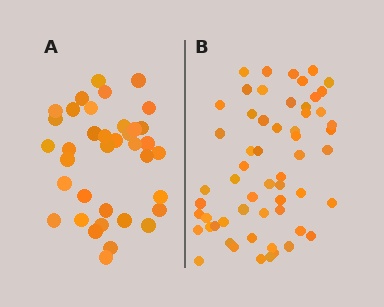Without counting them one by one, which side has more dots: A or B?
Region B (the right region) has more dots.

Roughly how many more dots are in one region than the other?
Region B has approximately 20 more dots than region A.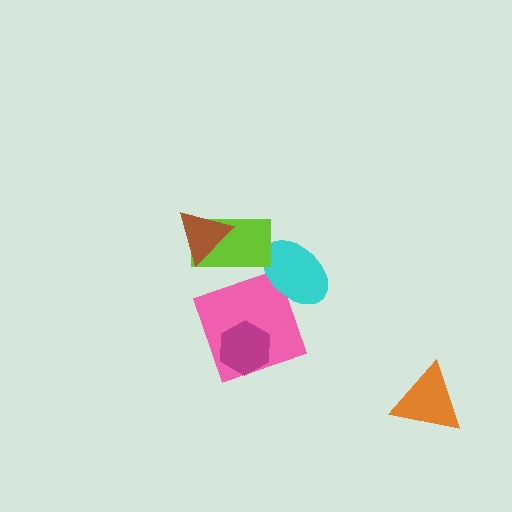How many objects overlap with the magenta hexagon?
1 object overlaps with the magenta hexagon.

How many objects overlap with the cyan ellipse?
1 object overlaps with the cyan ellipse.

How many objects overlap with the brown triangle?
1 object overlaps with the brown triangle.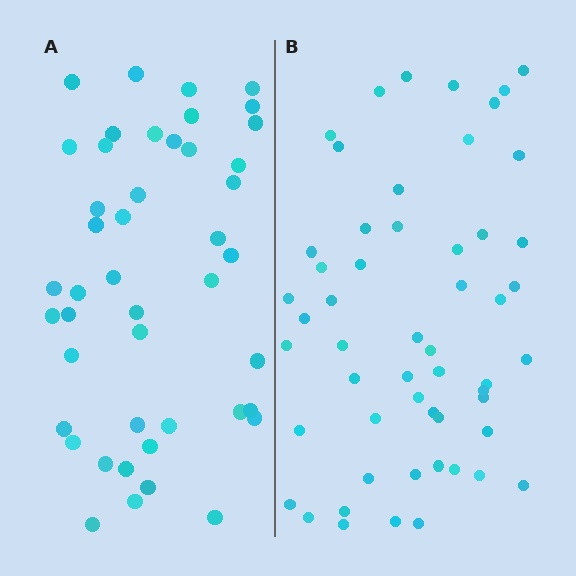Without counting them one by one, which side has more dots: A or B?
Region B (the right region) has more dots.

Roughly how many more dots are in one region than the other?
Region B has roughly 8 or so more dots than region A.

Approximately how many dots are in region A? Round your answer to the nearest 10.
About 40 dots. (The exact count is 45, which rounds to 40.)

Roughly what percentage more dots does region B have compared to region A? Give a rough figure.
About 20% more.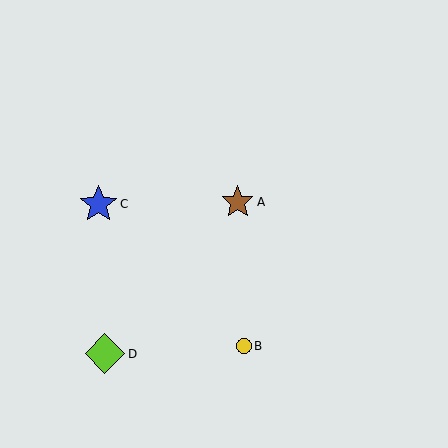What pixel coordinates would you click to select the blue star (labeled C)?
Click at (99, 204) to select the blue star C.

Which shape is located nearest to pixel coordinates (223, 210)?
The brown star (labeled A) at (238, 202) is nearest to that location.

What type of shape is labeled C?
Shape C is a blue star.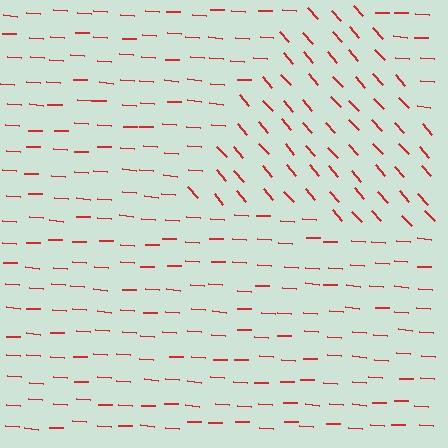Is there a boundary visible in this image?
Yes, there is a texture boundary formed by a change in line orientation.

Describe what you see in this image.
The image is filled with small red line segments. A triangle region in the image has lines oriented differently from the surrounding lines, creating a visible texture boundary.